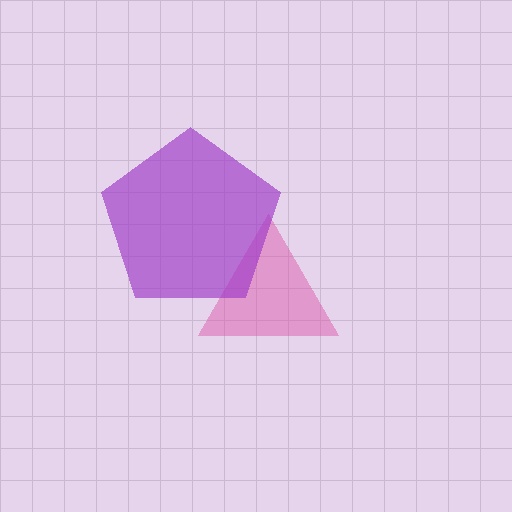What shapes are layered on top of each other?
The layered shapes are: a pink triangle, a purple pentagon.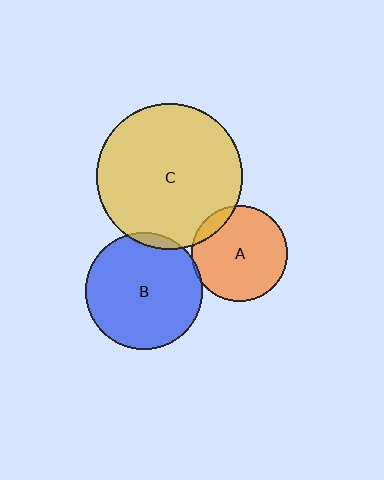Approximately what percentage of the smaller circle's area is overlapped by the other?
Approximately 5%.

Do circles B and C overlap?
Yes.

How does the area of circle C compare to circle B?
Approximately 1.6 times.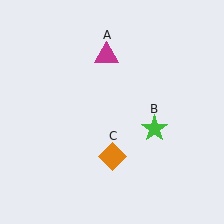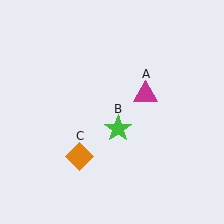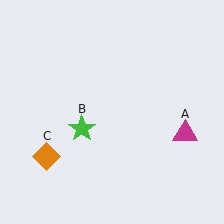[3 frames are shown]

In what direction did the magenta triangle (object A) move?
The magenta triangle (object A) moved down and to the right.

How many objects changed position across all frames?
3 objects changed position: magenta triangle (object A), green star (object B), orange diamond (object C).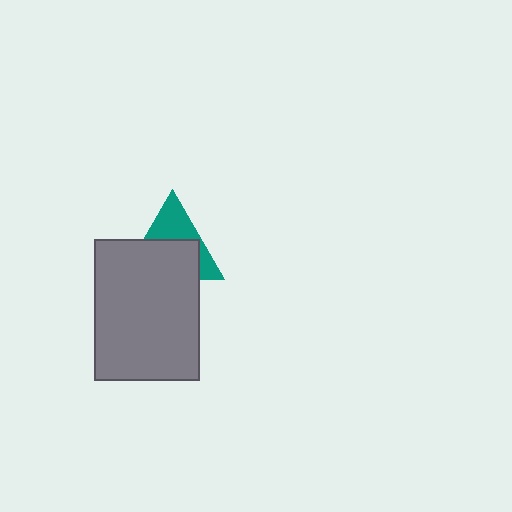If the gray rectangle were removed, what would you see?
You would see the complete teal triangle.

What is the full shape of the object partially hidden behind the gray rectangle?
The partially hidden object is a teal triangle.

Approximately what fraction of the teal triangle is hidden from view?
Roughly 57% of the teal triangle is hidden behind the gray rectangle.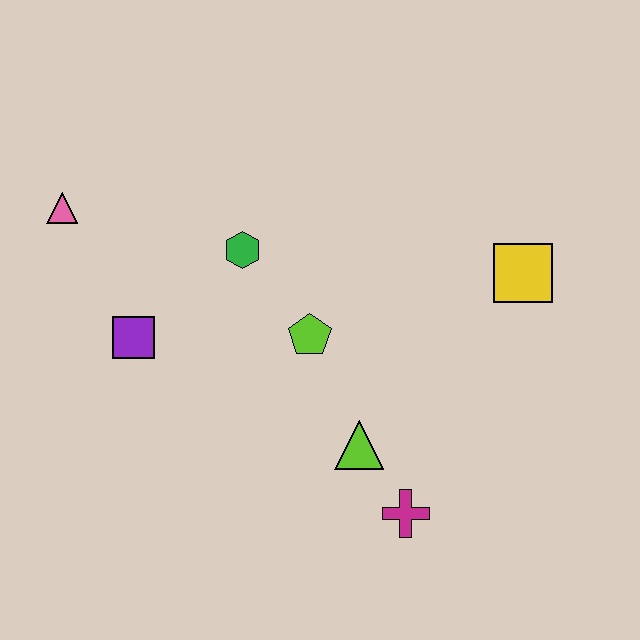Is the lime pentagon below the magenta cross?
No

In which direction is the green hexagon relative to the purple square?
The green hexagon is to the right of the purple square.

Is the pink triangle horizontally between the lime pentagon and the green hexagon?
No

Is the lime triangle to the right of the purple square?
Yes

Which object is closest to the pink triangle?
The purple square is closest to the pink triangle.